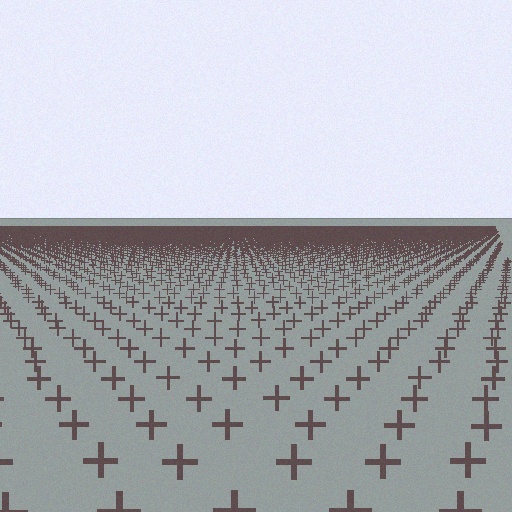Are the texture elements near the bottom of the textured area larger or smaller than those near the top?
Larger. Near the bottom, elements are closer to the viewer and appear at a bigger on-screen size.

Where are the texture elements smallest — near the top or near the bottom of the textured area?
Near the top.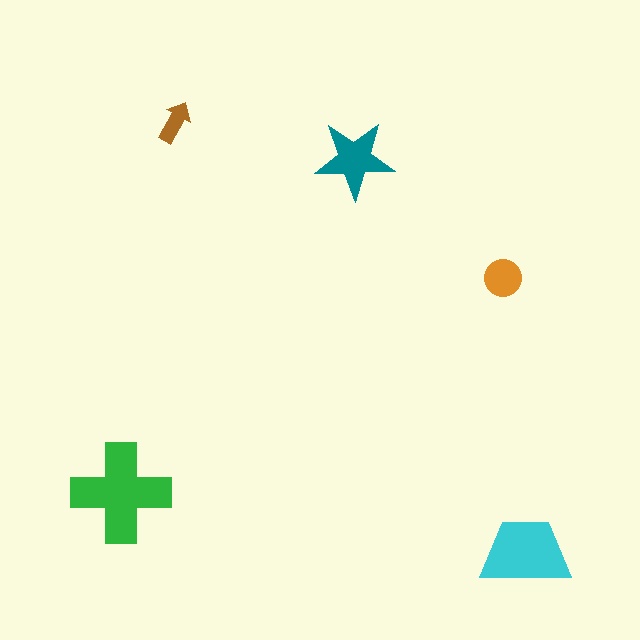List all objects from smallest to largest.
The brown arrow, the orange circle, the teal star, the cyan trapezoid, the green cross.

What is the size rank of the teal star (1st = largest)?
3rd.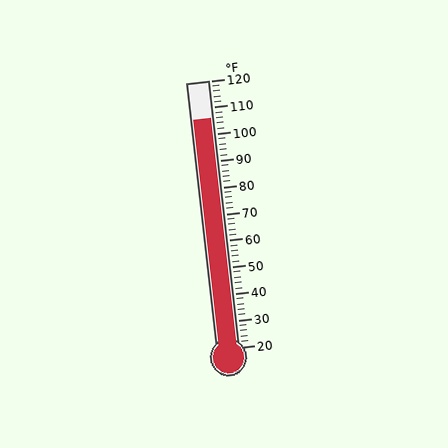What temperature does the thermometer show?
The thermometer shows approximately 106°F.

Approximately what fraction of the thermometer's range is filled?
The thermometer is filled to approximately 85% of its range.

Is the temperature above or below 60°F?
The temperature is above 60°F.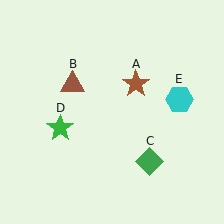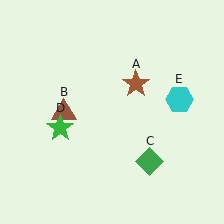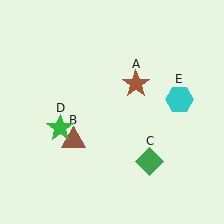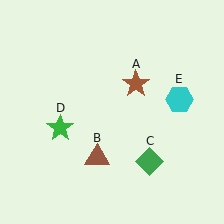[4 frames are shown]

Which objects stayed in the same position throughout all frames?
Brown star (object A) and green diamond (object C) and green star (object D) and cyan hexagon (object E) remained stationary.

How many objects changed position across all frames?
1 object changed position: brown triangle (object B).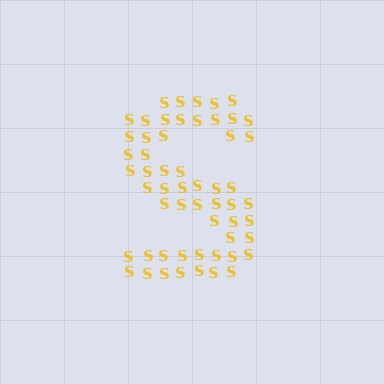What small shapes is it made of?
It is made of small letter S's.